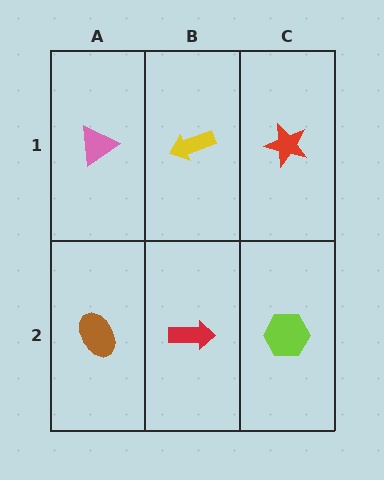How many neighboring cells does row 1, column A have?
2.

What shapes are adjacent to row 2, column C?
A red star (row 1, column C), a red arrow (row 2, column B).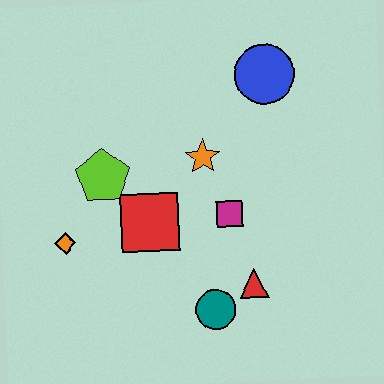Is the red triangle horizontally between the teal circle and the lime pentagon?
No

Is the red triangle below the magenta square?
Yes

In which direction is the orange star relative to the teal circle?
The orange star is above the teal circle.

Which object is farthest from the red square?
The blue circle is farthest from the red square.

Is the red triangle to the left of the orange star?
No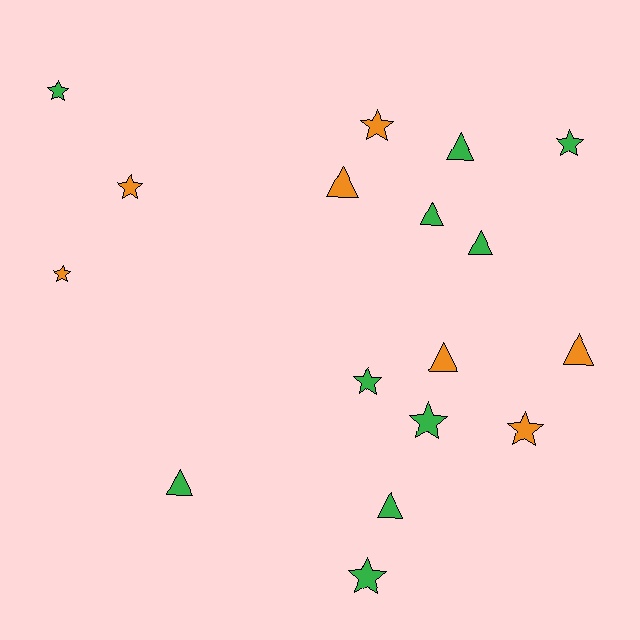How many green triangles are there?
There are 5 green triangles.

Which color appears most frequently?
Green, with 10 objects.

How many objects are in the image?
There are 17 objects.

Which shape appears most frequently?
Star, with 9 objects.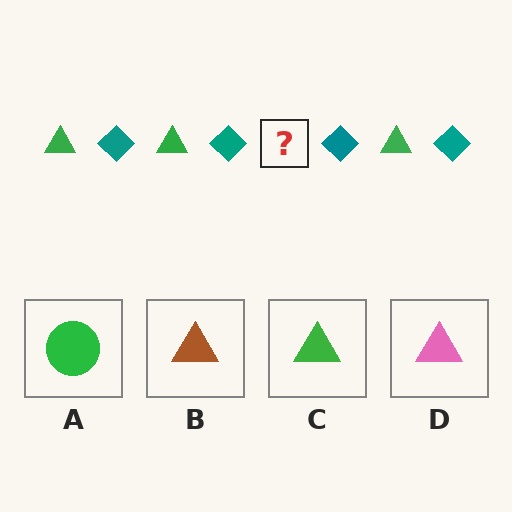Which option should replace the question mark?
Option C.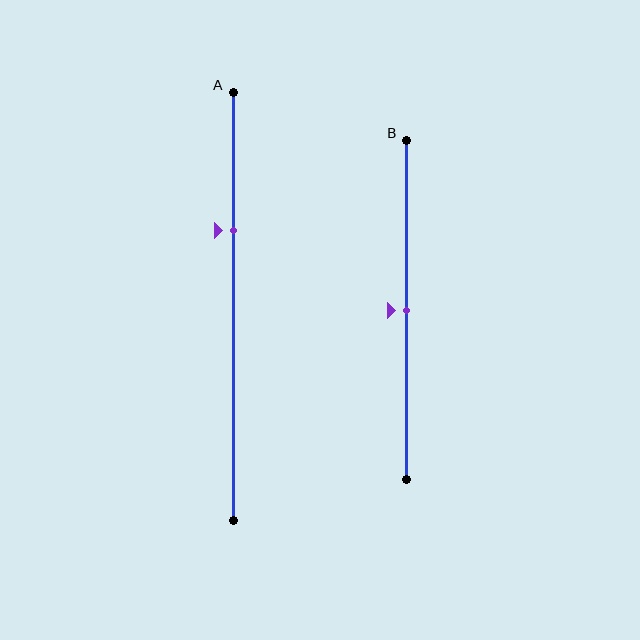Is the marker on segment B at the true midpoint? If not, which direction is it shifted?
Yes, the marker on segment B is at the true midpoint.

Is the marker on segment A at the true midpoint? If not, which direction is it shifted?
No, the marker on segment A is shifted upward by about 18% of the segment length.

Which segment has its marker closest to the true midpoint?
Segment B has its marker closest to the true midpoint.